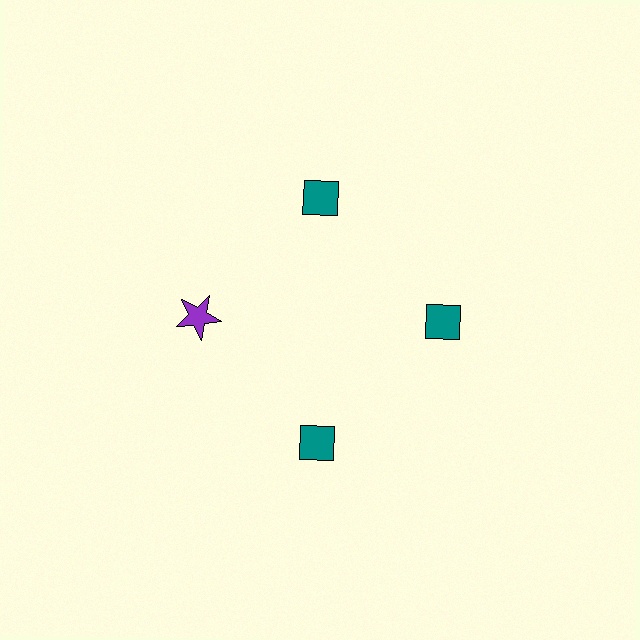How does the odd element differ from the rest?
It differs in both color (purple instead of teal) and shape (star instead of diamond).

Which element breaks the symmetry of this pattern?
The purple star at roughly the 9 o'clock position breaks the symmetry. All other shapes are teal diamonds.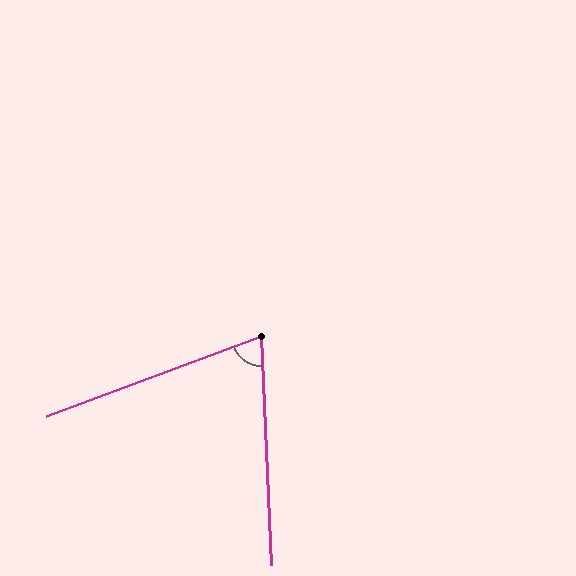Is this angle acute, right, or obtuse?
It is acute.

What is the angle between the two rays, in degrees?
Approximately 72 degrees.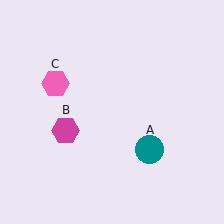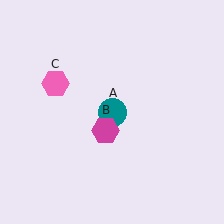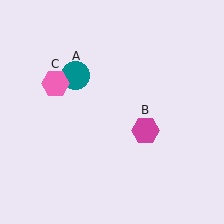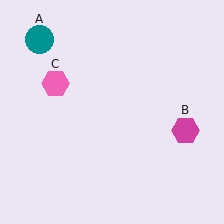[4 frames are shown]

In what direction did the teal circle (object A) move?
The teal circle (object A) moved up and to the left.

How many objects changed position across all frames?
2 objects changed position: teal circle (object A), magenta hexagon (object B).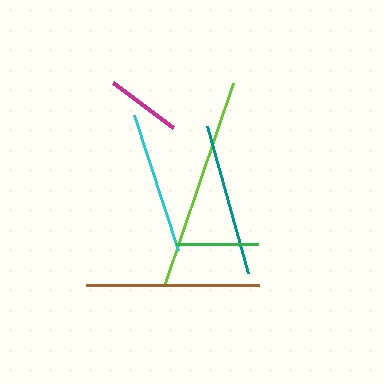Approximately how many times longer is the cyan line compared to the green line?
The cyan line is approximately 1.7 times the length of the green line.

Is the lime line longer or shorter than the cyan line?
The lime line is longer than the cyan line.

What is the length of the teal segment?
The teal segment is approximately 152 pixels long.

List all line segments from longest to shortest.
From longest to shortest: lime, brown, teal, cyan, green, magenta.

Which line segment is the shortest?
The magenta line is the shortest at approximately 74 pixels.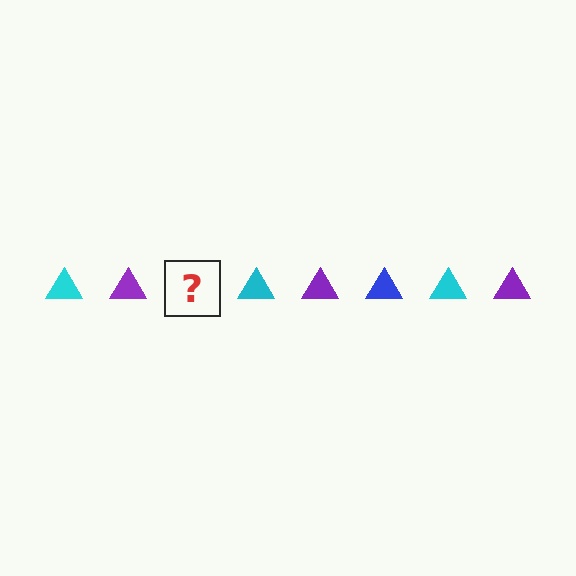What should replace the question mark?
The question mark should be replaced with a blue triangle.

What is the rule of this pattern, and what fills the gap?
The rule is that the pattern cycles through cyan, purple, blue triangles. The gap should be filled with a blue triangle.